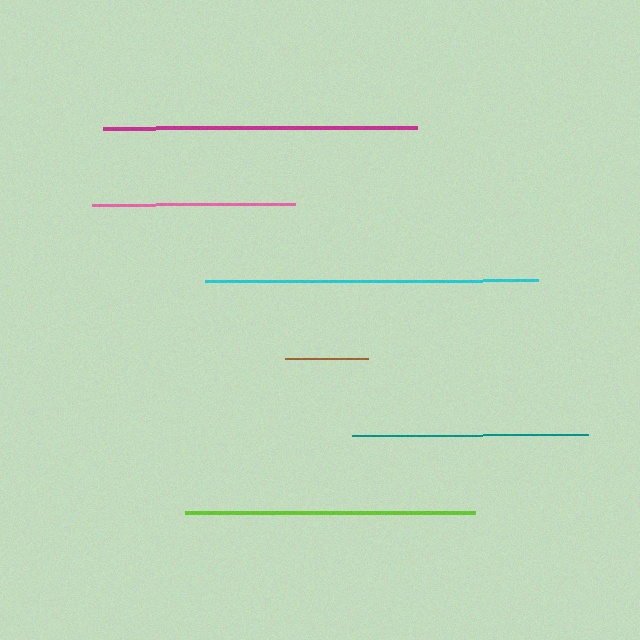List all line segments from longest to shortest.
From longest to shortest: cyan, magenta, lime, teal, pink, brown.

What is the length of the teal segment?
The teal segment is approximately 236 pixels long.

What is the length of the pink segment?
The pink segment is approximately 203 pixels long.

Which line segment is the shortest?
The brown line is the shortest at approximately 83 pixels.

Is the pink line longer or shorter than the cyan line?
The cyan line is longer than the pink line.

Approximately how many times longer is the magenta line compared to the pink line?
The magenta line is approximately 1.5 times the length of the pink line.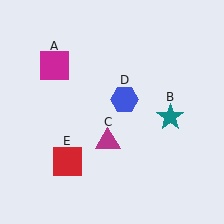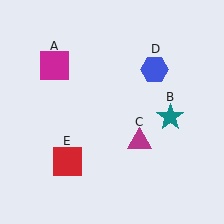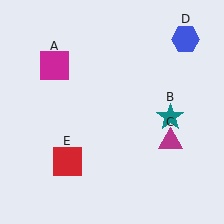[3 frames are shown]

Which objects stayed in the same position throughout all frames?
Magenta square (object A) and teal star (object B) and red square (object E) remained stationary.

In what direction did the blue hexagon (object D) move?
The blue hexagon (object D) moved up and to the right.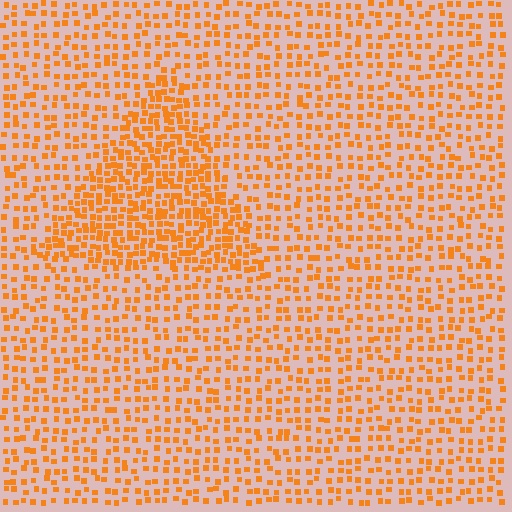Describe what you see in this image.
The image contains small orange elements arranged at two different densities. A triangle-shaped region is visible where the elements are more densely packed than the surrounding area.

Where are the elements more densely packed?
The elements are more densely packed inside the triangle boundary.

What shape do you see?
I see a triangle.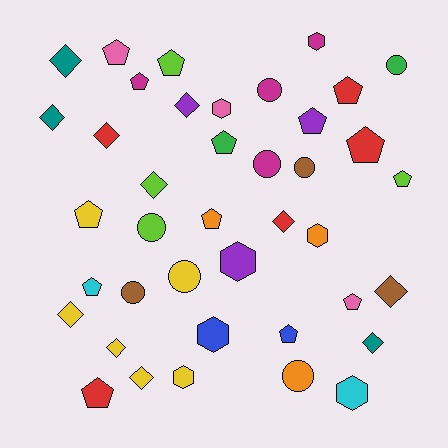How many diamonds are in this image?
There are 11 diamonds.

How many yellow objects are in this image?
There are 6 yellow objects.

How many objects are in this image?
There are 40 objects.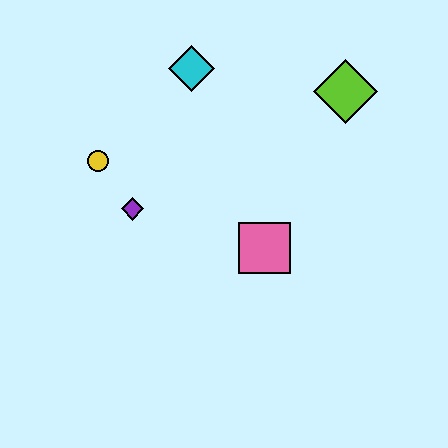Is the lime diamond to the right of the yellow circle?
Yes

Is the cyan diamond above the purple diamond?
Yes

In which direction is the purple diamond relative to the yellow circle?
The purple diamond is below the yellow circle.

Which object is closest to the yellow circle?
The purple diamond is closest to the yellow circle.